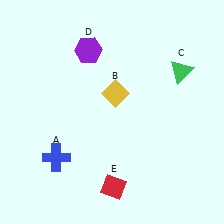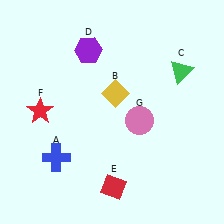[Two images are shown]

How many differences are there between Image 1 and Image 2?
There are 2 differences between the two images.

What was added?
A red star (F), a pink circle (G) were added in Image 2.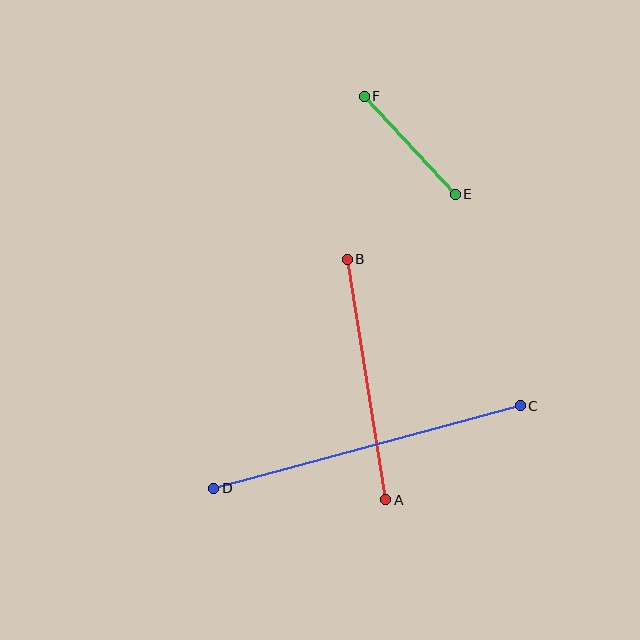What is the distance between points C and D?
The distance is approximately 317 pixels.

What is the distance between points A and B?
The distance is approximately 244 pixels.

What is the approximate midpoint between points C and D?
The midpoint is at approximately (367, 447) pixels.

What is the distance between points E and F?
The distance is approximately 134 pixels.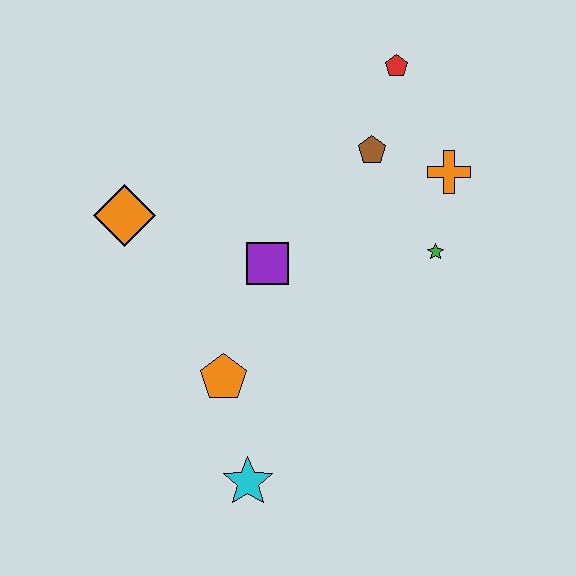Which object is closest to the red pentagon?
The brown pentagon is closest to the red pentagon.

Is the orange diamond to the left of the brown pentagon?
Yes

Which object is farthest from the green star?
The orange diamond is farthest from the green star.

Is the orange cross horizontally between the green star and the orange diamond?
No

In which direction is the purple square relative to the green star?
The purple square is to the left of the green star.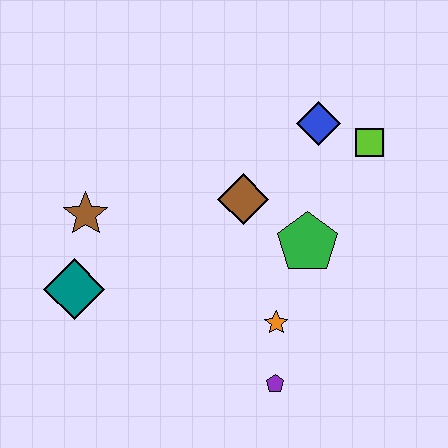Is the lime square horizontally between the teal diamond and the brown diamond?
No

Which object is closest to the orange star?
The purple pentagon is closest to the orange star.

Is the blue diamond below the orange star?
No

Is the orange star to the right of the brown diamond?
Yes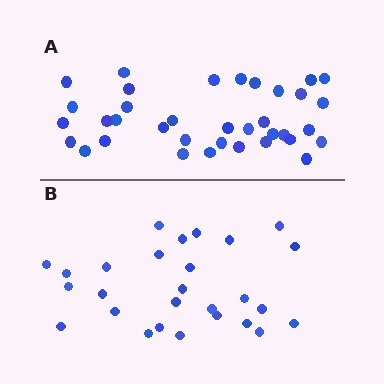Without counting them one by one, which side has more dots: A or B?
Region A (the top region) has more dots.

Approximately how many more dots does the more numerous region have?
Region A has roughly 8 or so more dots than region B.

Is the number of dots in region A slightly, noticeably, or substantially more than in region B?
Region A has noticeably more, but not dramatically so. The ratio is roughly 1.3 to 1.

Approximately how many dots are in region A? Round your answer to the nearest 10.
About 40 dots. (The exact count is 36, which rounds to 40.)